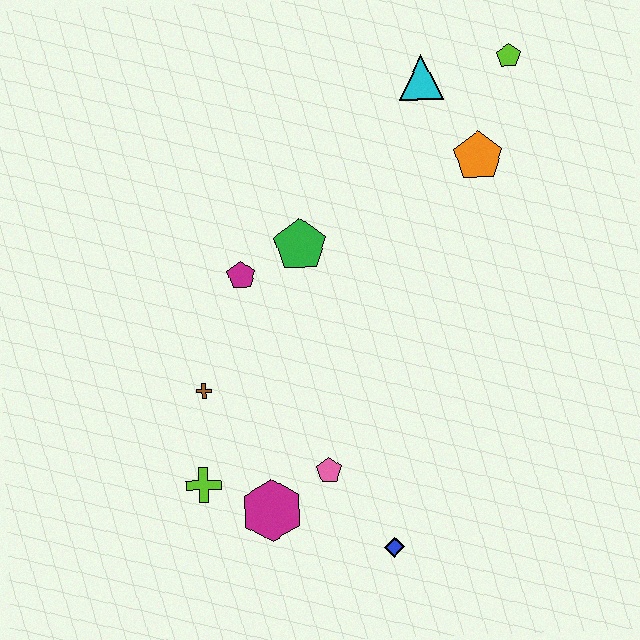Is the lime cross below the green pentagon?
Yes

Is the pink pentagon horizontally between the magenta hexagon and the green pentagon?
No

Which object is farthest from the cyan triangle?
The blue diamond is farthest from the cyan triangle.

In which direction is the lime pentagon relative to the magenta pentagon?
The lime pentagon is to the right of the magenta pentagon.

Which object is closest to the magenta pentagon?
The green pentagon is closest to the magenta pentagon.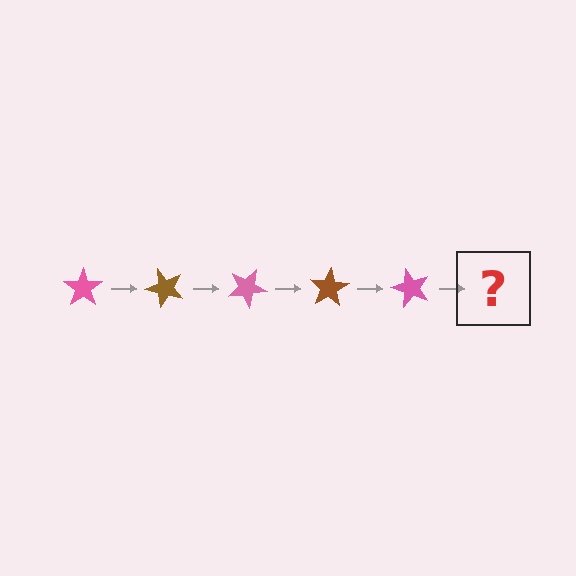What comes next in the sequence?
The next element should be a brown star, rotated 250 degrees from the start.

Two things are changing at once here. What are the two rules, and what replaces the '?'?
The two rules are that it rotates 50 degrees each step and the color cycles through pink and brown. The '?' should be a brown star, rotated 250 degrees from the start.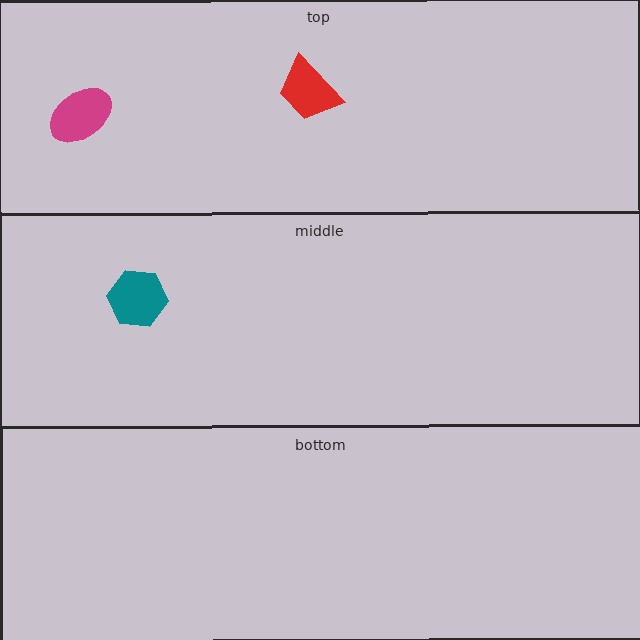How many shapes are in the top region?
2.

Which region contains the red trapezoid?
The top region.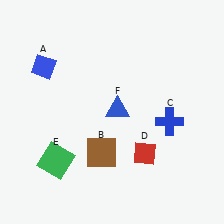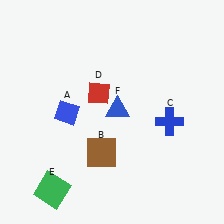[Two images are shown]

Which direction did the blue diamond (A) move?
The blue diamond (A) moved down.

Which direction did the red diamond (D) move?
The red diamond (D) moved up.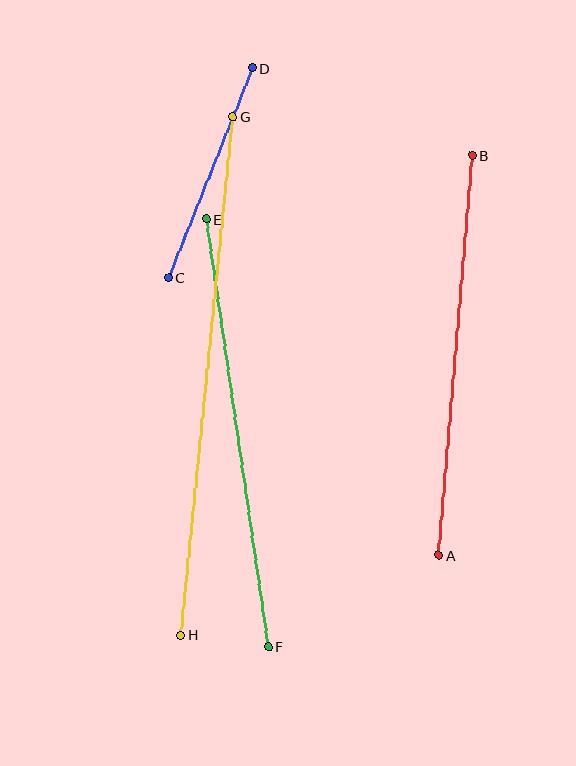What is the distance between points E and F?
The distance is approximately 432 pixels.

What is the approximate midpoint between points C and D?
The midpoint is at approximately (211, 173) pixels.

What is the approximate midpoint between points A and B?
The midpoint is at approximately (455, 355) pixels.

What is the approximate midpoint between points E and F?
The midpoint is at approximately (237, 433) pixels.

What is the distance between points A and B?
The distance is approximately 402 pixels.